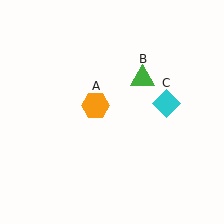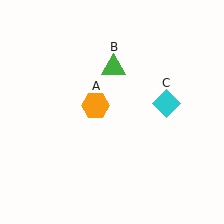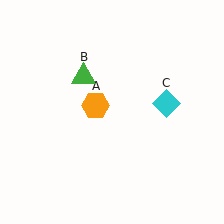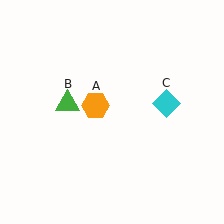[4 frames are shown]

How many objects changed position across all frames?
1 object changed position: green triangle (object B).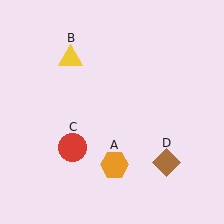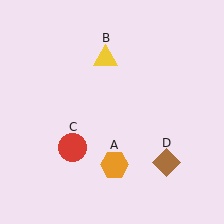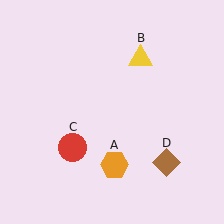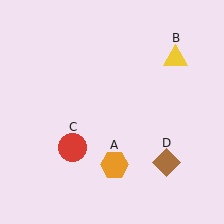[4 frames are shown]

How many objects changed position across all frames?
1 object changed position: yellow triangle (object B).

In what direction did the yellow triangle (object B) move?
The yellow triangle (object B) moved right.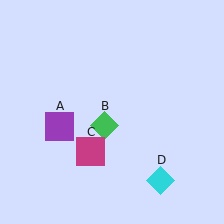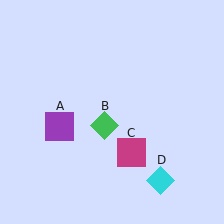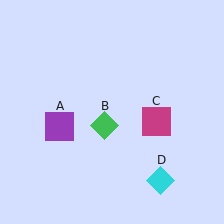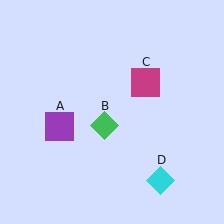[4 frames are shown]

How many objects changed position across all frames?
1 object changed position: magenta square (object C).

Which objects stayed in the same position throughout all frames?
Purple square (object A) and green diamond (object B) and cyan diamond (object D) remained stationary.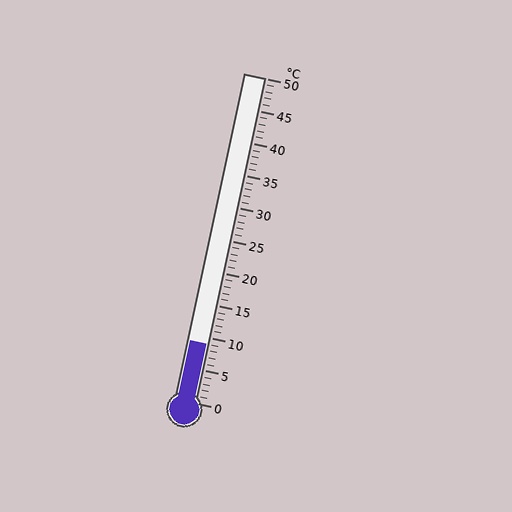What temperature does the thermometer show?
The thermometer shows approximately 9°C.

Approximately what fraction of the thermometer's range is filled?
The thermometer is filled to approximately 20% of its range.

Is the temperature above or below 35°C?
The temperature is below 35°C.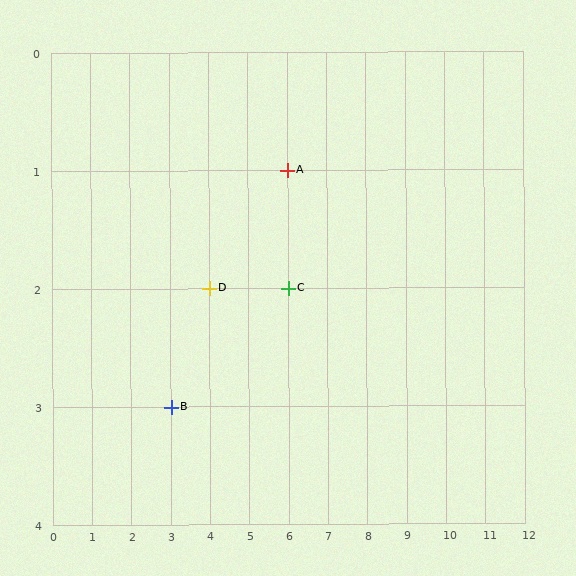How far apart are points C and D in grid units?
Points C and D are 2 columns apart.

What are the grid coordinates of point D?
Point D is at grid coordinates (4, 2).